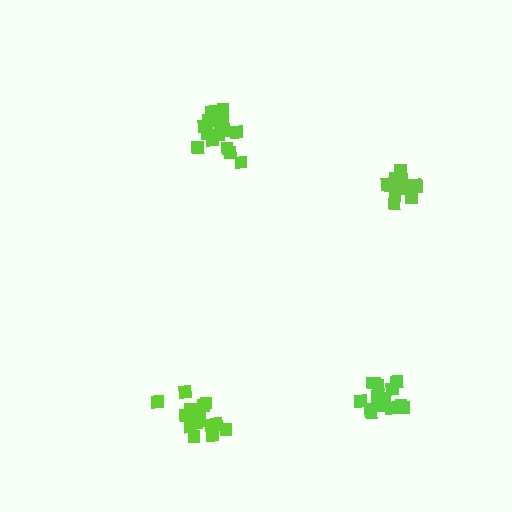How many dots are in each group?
Group 1: 20 dots, Group 2: 14 dots, Group 3: 18 dots, Group 4: 19 dots (71 total).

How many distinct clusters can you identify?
There are 4 distinct clusters.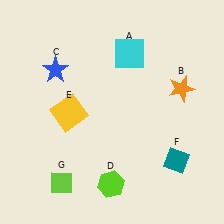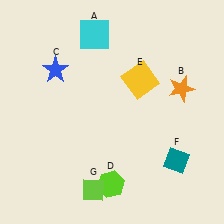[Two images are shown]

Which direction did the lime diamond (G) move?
The lime diamond (G) moved right.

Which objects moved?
The objects that moved are: the cyan square (A), the yellow square (E), the lime diamond (G).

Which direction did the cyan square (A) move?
The cyan square (A) moved left.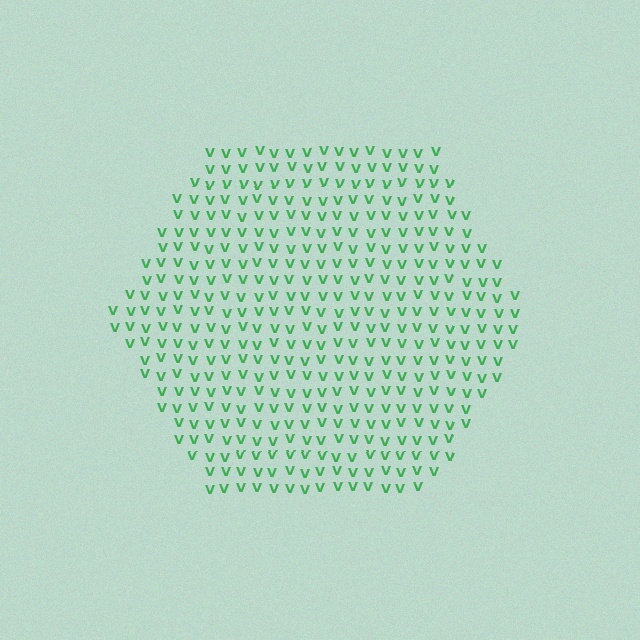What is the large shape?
The large shape is a hexagon.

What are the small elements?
The small elements are letter V's.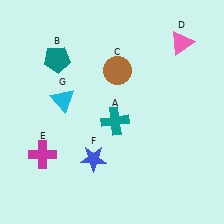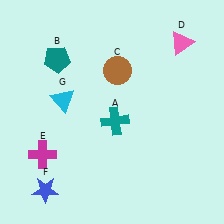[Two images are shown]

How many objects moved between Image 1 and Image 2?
1 object moved between the two images.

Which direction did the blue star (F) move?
The blue star (F) moved left.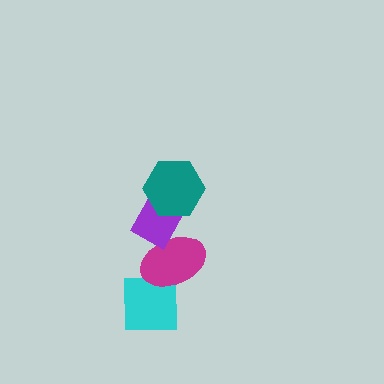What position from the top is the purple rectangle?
The purple rectangle is 2nd from the top.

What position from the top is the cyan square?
The cyan square is 4th from the top.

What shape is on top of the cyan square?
The magenta ellipse is on top of the cyan square.